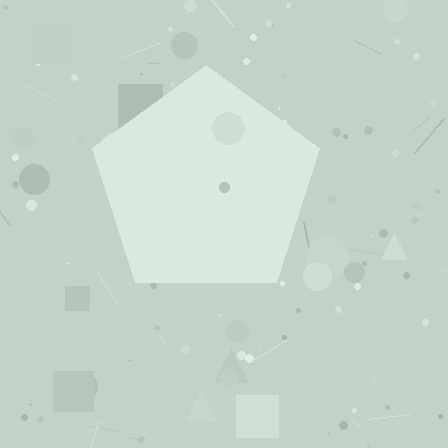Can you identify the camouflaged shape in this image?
The camouflaged shape is a pentagon.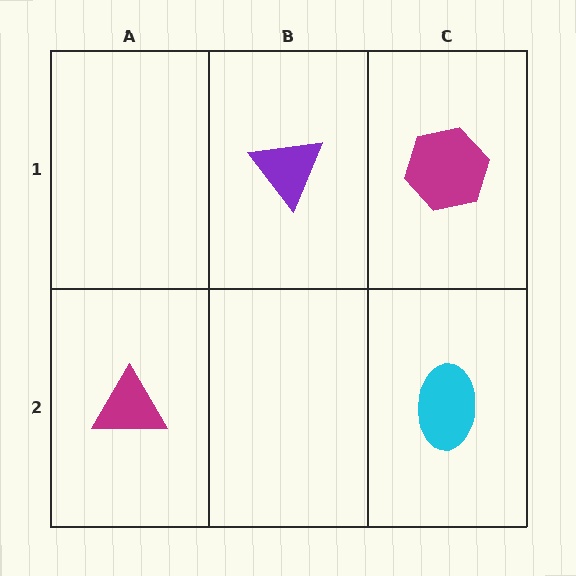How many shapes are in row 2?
2 shapes.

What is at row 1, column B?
A purple triangle.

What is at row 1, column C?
A magenta hexagon.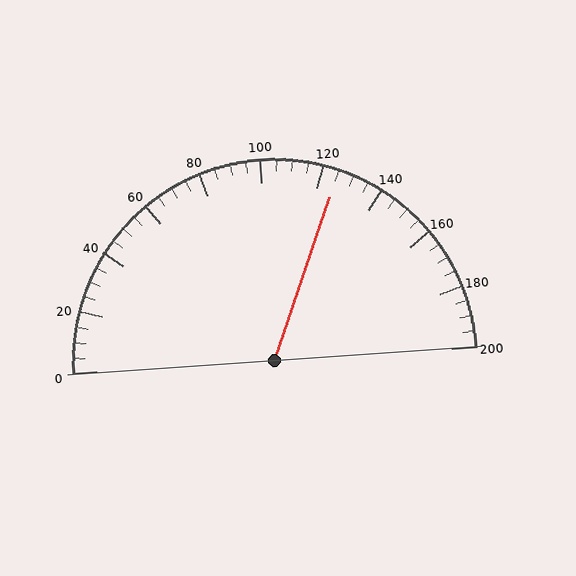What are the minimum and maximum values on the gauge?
The gauge ranges from 0 to 200.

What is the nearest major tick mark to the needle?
The nearest major tick mark is 120.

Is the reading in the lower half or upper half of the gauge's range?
The reading is in the upper half of the range (0 to 200).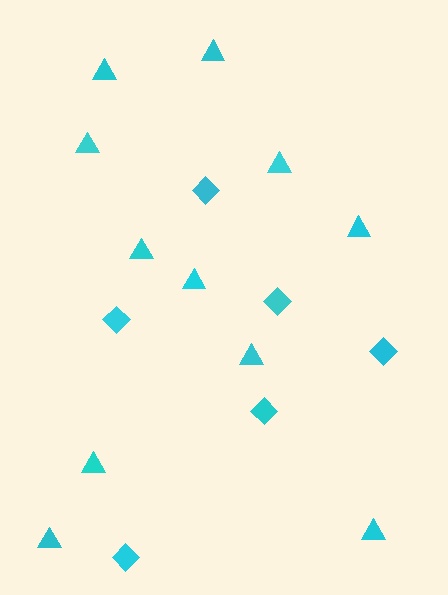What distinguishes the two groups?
There are 2 groups: one group of triangles (11) and one group of diamonds (6).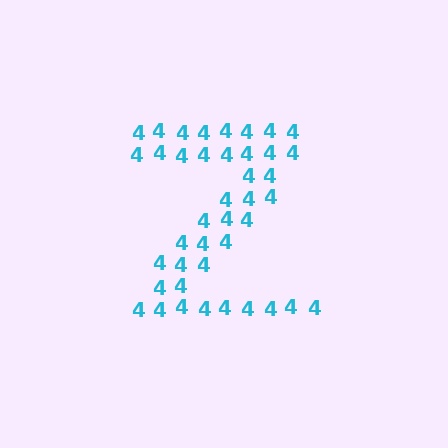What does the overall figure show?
The overall figure shows the letter Z.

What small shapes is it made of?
It is made of small digit 4's.